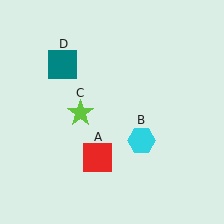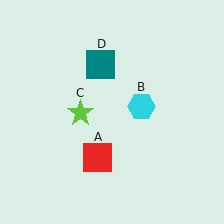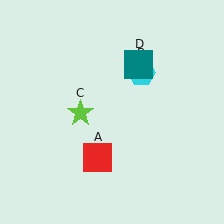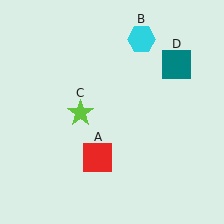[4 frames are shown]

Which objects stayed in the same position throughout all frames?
Red square (object A) and lime star (object C) remained stationary.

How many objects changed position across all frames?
2 objects changed position: cyan hexagon (object B), teal square (object D).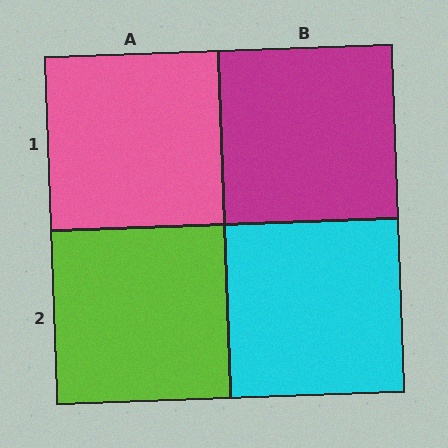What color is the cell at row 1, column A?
Pink.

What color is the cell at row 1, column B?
Magenta.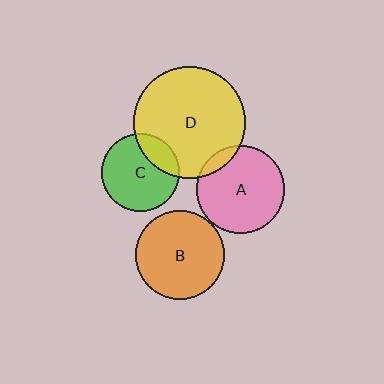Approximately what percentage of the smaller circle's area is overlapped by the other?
Approximately 25%.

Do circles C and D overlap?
Yes.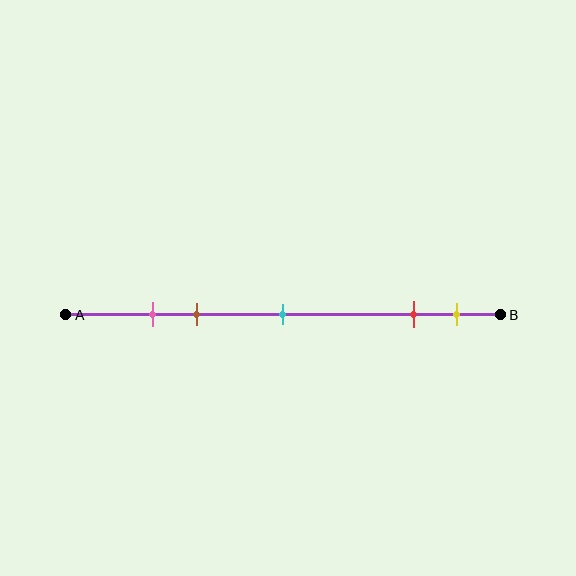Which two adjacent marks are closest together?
The pink and brown marks are the closest adjacent pair.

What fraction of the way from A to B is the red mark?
The red mark is approximately 80% (0.8) of the way from A to B.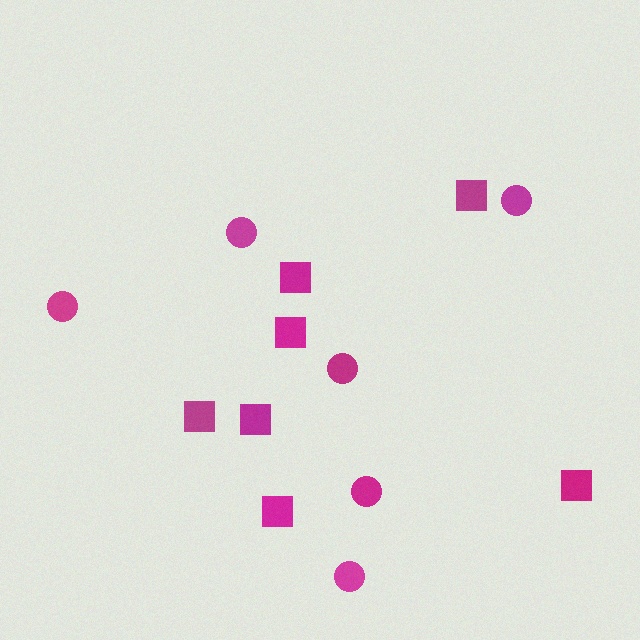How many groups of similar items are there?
There are 2 groups: one group of circles (6) and one group of squares (7).